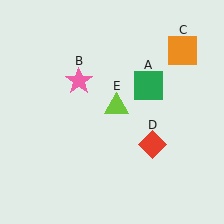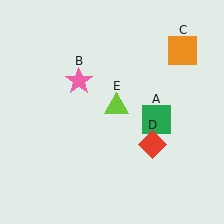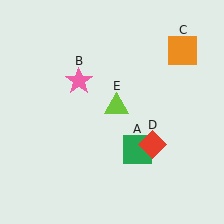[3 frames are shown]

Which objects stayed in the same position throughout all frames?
Pink star (object B) and orange square (object C) and red diamond (object D) and lime triangle (object E) remained stationary.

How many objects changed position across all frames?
1 object changed position: green square (object A).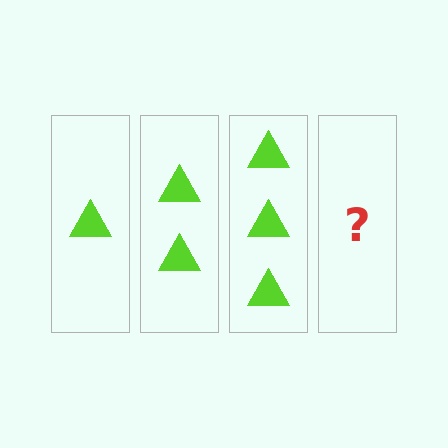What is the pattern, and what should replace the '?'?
The pattern is that each step adds one more triangle. The '?' should be 4 triangles.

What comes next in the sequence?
The next element should be 4 triangles.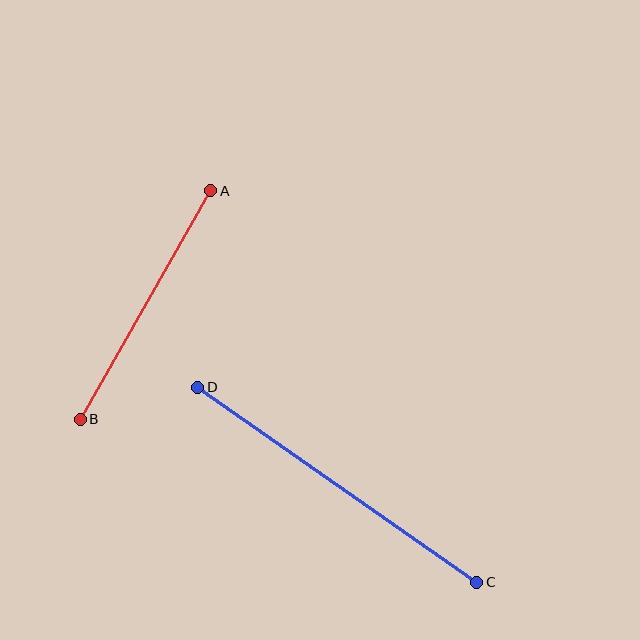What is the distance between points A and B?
The distance is approximately 263 pixels.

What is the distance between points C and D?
The distance is approximately 340 pixels.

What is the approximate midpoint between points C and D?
The midpoint is at approximately (337, 485) pixels.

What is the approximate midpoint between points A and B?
The midpoint is at approximately (146, 305) pixels.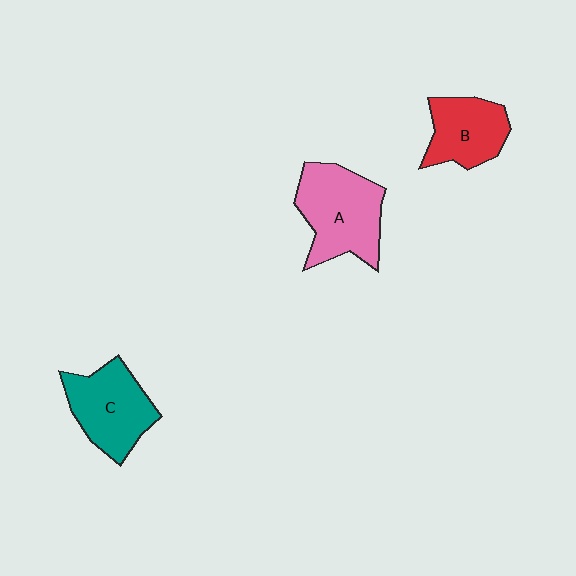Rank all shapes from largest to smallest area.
From largest to smallest: A (pink), C (teal), B (red).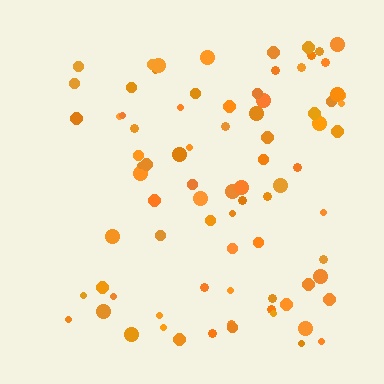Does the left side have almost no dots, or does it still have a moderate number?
Still a moderate number, just noticeably fewer than the right.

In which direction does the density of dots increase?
From left to right, with the right side densest.